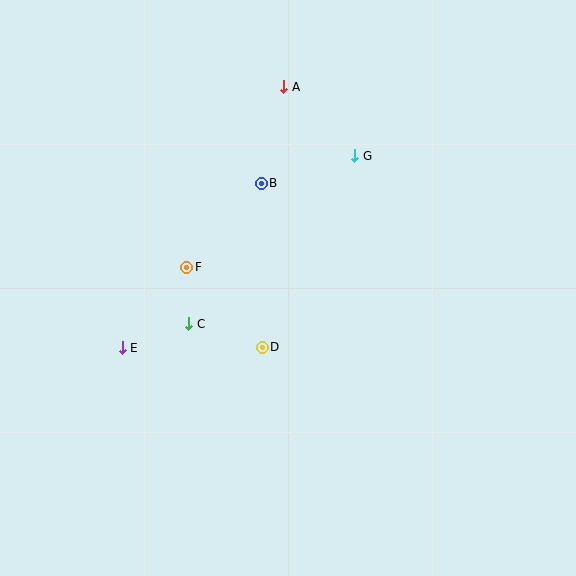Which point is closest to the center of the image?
Point D at (262, 347) is closest to the center.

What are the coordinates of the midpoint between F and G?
The midpoint between F and G is at (271, 212).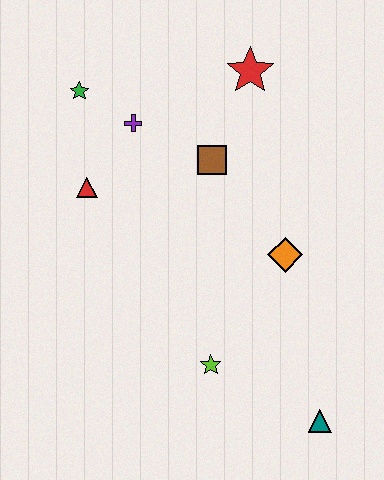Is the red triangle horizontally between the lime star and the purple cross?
No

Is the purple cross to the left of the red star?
Yes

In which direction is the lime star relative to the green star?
The lime star is below the green star.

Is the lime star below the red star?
Yes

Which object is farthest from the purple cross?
The teal triangle is farthest from the purple cross.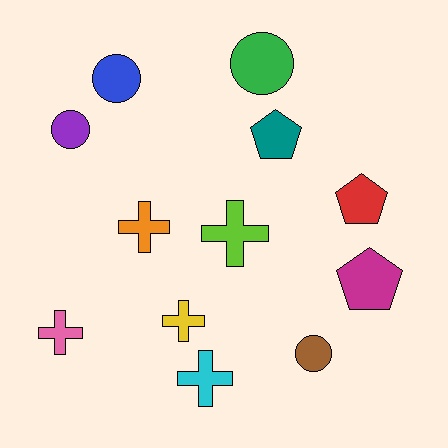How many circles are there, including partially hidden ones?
There are 4 circles.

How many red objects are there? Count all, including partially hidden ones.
There is 1 red object.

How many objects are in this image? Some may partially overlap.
There are 12 objects.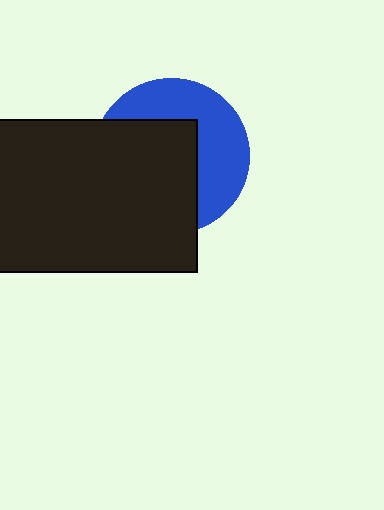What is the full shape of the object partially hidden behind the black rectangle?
The partially hidden object is a blue circle.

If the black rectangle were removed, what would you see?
You would see the complete blue circle.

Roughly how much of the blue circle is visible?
About half of it is visible (roughly 45%).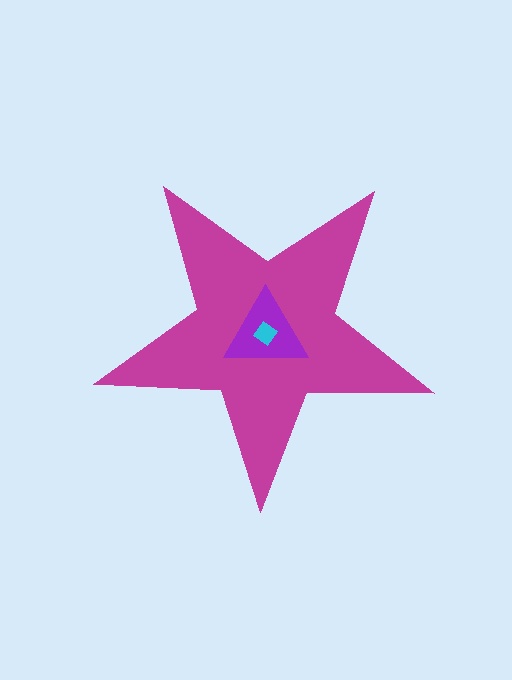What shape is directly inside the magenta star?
The purple triangle.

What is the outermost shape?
The magenta star.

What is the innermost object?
The cyan diamond.